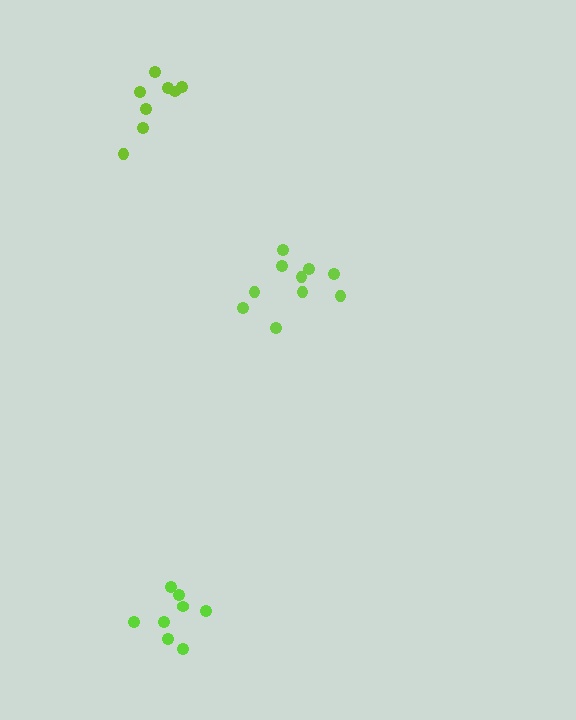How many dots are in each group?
Group 1: 8 dots, Group 2: 10 dots, Group 3: 8 dots (26 total).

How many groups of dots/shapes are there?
There are 3 groups.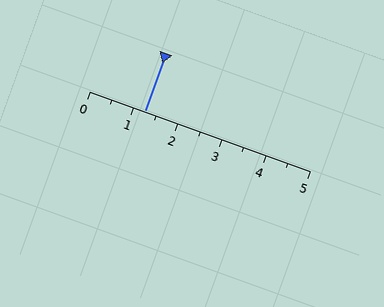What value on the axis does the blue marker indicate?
The marker indicates approximately 1.2.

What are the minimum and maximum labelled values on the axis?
The axis runs from 0 to 5.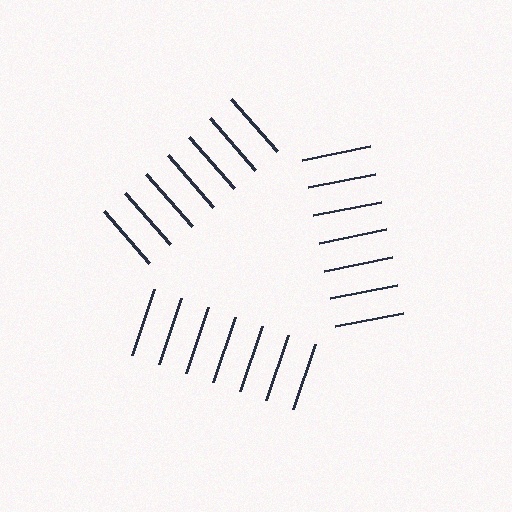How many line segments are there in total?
21 — 7 along each of the 3 edges.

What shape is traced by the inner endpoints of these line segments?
An illusory triangle — the line segments terminate on its edges but no continuous stroke is drawn.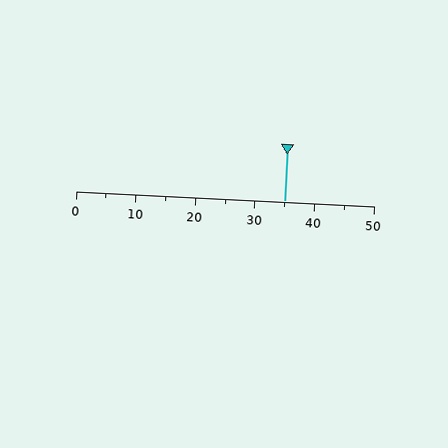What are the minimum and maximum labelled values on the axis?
The axis runs from 0 to 50.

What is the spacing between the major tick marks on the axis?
The major ticks are spaced 10 apart.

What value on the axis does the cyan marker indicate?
The marker indicates approximately 35.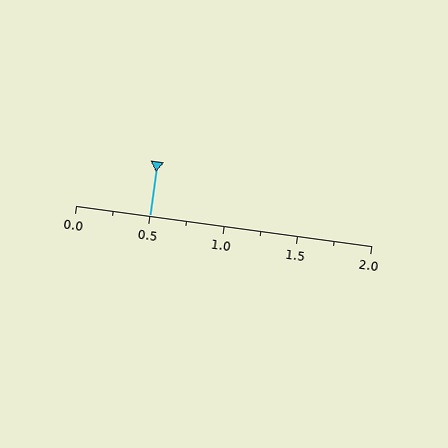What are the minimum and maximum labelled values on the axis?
The axis runs from 0.0 to 2.0.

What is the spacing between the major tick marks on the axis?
The major ticks are spaced 0.5 apart.